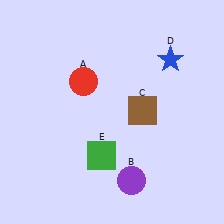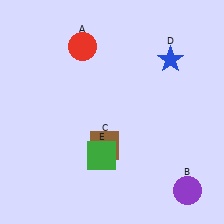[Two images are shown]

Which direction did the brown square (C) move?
The brown square (C) moved left.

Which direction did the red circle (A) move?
The red circle (A) moved up.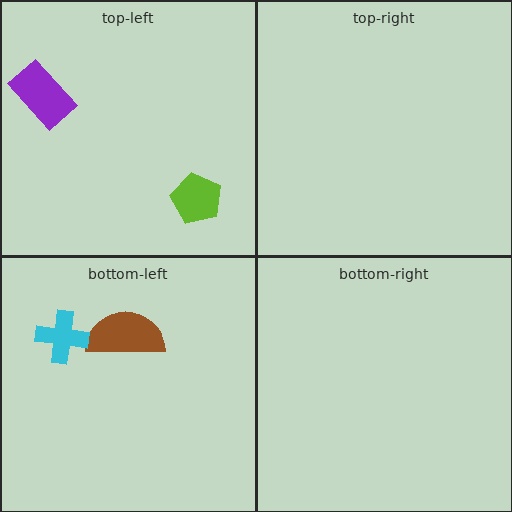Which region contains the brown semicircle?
The bottom-left region.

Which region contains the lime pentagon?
The top-left region.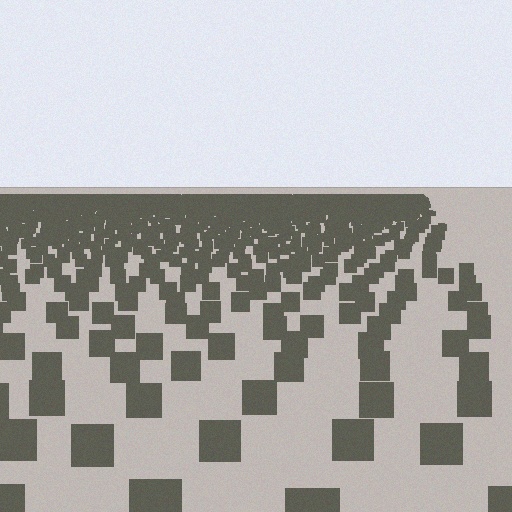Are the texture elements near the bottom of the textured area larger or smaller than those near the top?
Larger. Near the bottom, elements are closer to the viewer and appear at a bigger on-screen size.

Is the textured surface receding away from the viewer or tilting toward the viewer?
The surface is receding away from the viewer. Texture elements get smaller and denser toward the top.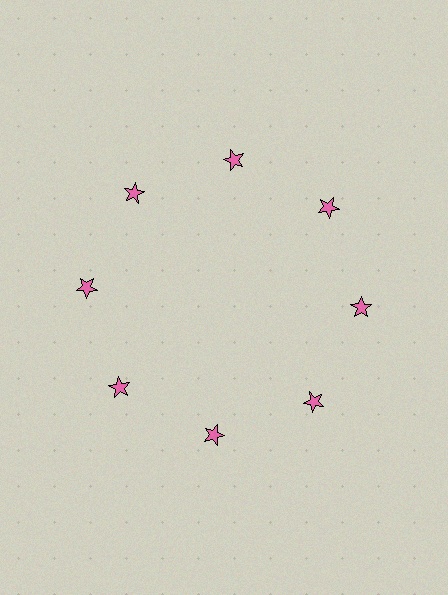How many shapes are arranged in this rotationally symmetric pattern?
There are 8 shapes, arranged in 8 groups of 1.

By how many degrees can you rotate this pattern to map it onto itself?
The pattern maps onto itself every 45 degrees of rotation.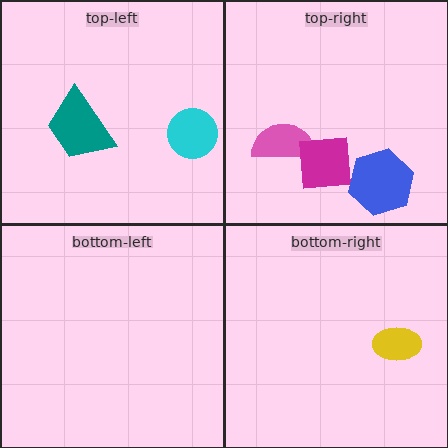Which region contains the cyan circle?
The top-left region.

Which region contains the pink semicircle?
The top-right region.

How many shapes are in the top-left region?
2.